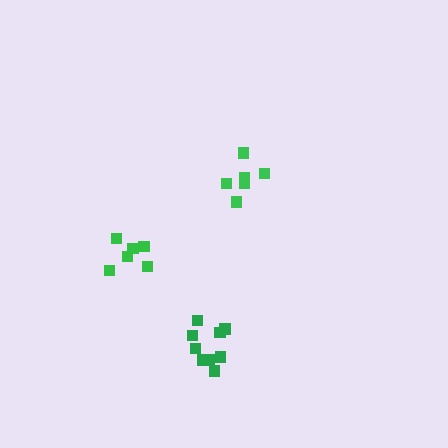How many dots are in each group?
Group 1: 6 dots, Group 2: 6 dots, Group 3: 10 dots (22 total).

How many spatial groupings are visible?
There are 3 spatial groupings.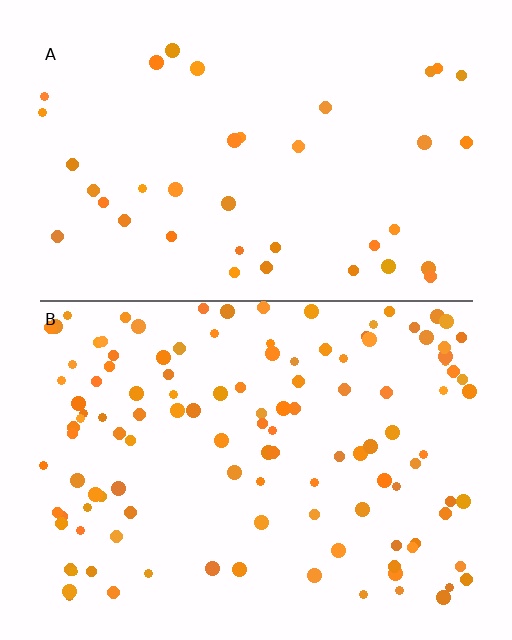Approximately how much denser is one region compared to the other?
Approximately 3.1× — region B over region A.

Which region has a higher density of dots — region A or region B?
B (the bottom).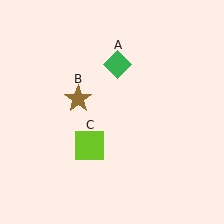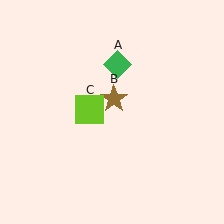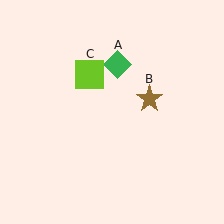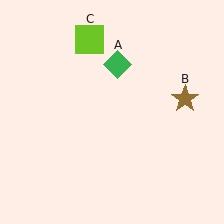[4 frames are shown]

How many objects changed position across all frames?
2 objects changed position: brown star (object B), lime square (object C).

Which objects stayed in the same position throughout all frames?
Green diamond (object A) remained stationary.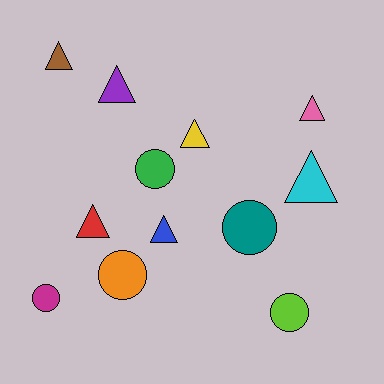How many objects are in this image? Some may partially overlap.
There are 12 objects.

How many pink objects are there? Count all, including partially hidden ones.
There is 1 pink object.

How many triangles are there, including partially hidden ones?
There are 7 triangles.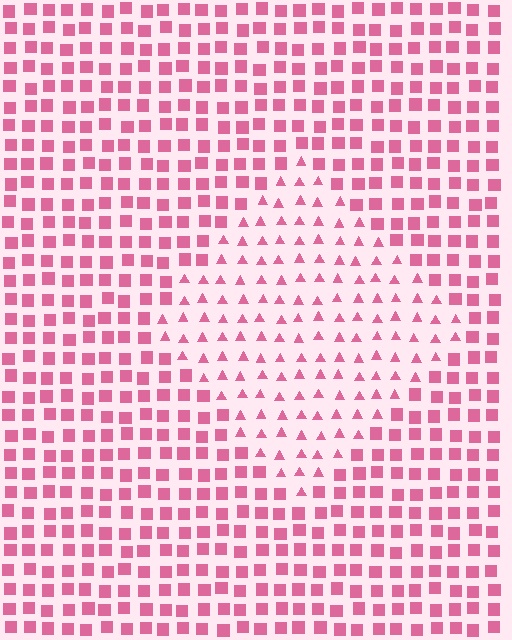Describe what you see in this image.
The image is filled with small pink elements arranged in a uniform grid. A diamond-shaped region contains triangles, while the surrounding area contains squares. The boundary is defined purely by the change in element shape.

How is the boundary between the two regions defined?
The boundary is defined by a change in element shape: triangles inside vs. squares outside. All elements share the same color and spacing.